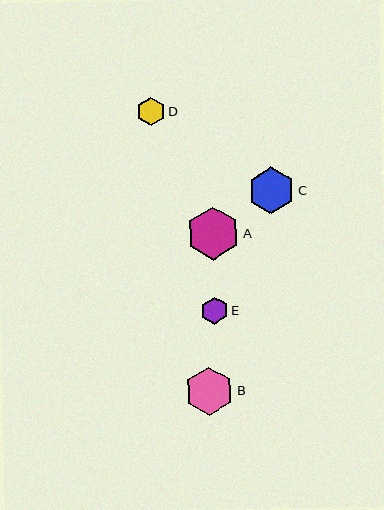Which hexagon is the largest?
Hexagon A is the largest with a size of approximately 53 pixels.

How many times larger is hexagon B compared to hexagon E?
Hexagon B is approximately 1.8 times the size of hexagon E.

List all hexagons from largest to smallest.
From largest to smallest: A, B, C, D, E.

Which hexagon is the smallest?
Hexagon E is the smallest with a size of approximately 27 pixels.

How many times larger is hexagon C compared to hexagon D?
Hexagon C is approximately 1.6 times the size of hexagon D.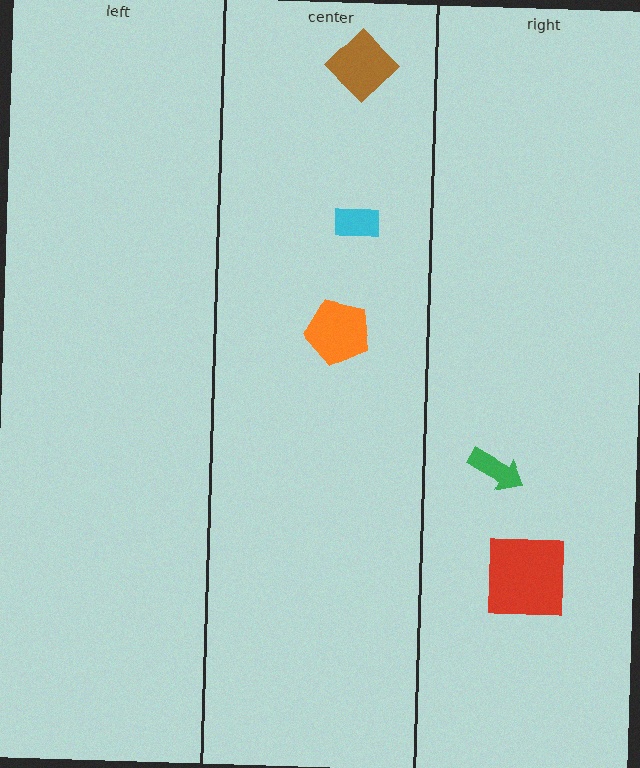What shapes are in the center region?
The cyan rectangle, the brown diamond, the orange pentagon.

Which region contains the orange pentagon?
The center region.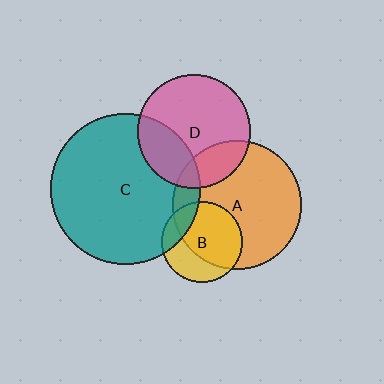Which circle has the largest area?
Circle C (teal).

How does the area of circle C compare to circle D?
Approximately 1.8 times.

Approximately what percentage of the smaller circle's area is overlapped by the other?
Approximately 65%.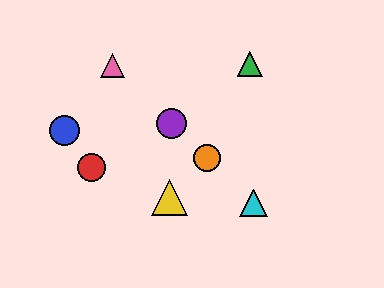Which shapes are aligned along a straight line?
The purple circle, the orange circle, the cyan triangle, the pink triangle are aligned along a straight line.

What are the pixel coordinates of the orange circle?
The orange circle is at (207, 158).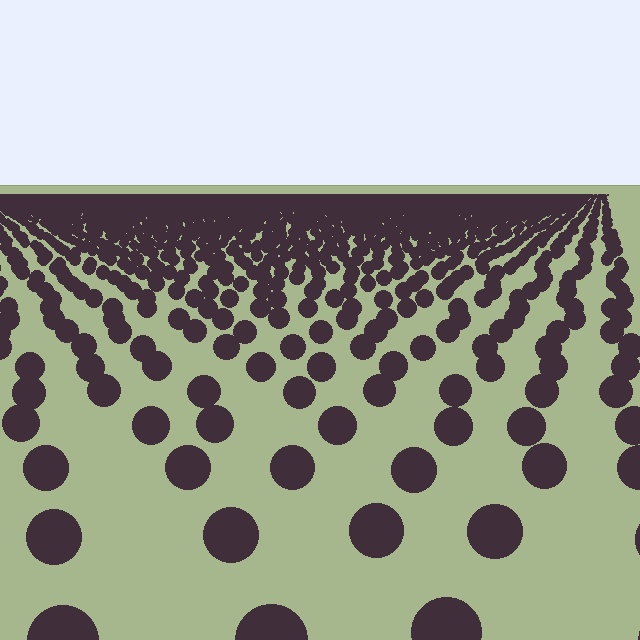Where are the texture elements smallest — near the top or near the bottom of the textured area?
Near the top.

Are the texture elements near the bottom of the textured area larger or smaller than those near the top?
Larger. Near the bottom, elements are closer to the viewer and appear at a bigger on-screen size.